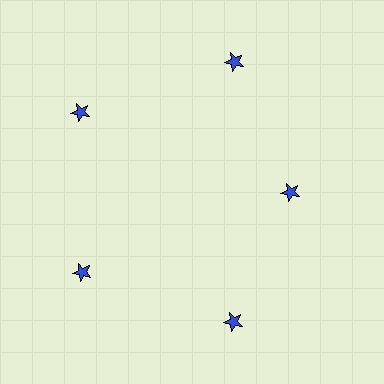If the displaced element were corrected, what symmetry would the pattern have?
It would have 5-fold rotational symmetry — the pattern would map onto itself every 72 degrees.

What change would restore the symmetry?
The symmetry would be restored by moving it outward, back onto the ring so that all 5 stars sit at equal angles and equal distance from the center.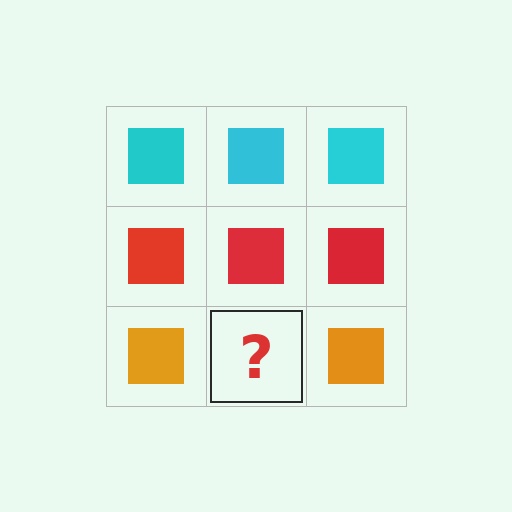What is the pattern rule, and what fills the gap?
The rule is that each row has a consistent color. The gap should be filled with an orange square.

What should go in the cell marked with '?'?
The missing cell should contain an orange square.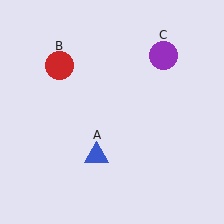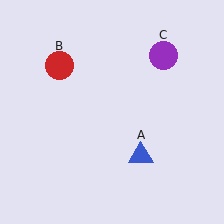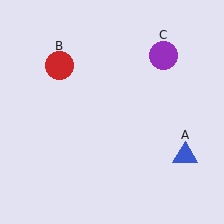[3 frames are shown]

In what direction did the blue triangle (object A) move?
The blue triangle (object A) moved right.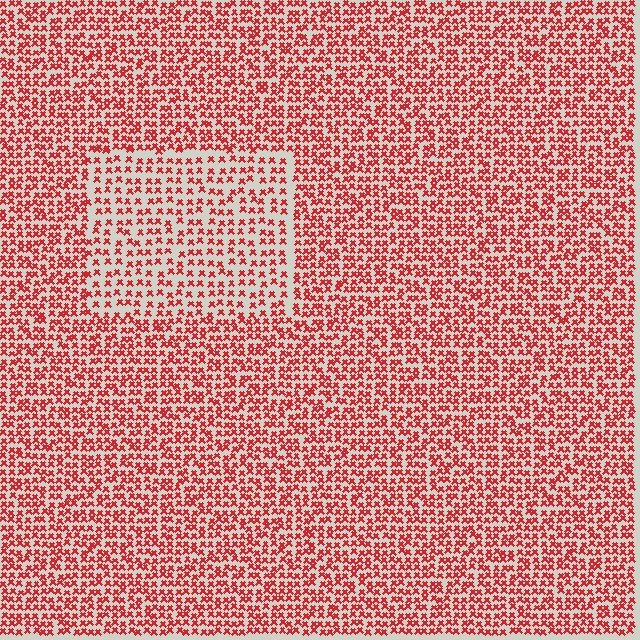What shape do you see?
I see a rectangle.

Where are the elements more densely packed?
The elements are more densely packed outside the rectangle boundary.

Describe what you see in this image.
The image contains small red elements arranged at two different densities. A rectangle-shaped region is visible where the elements are less densely packed than the surrounding area.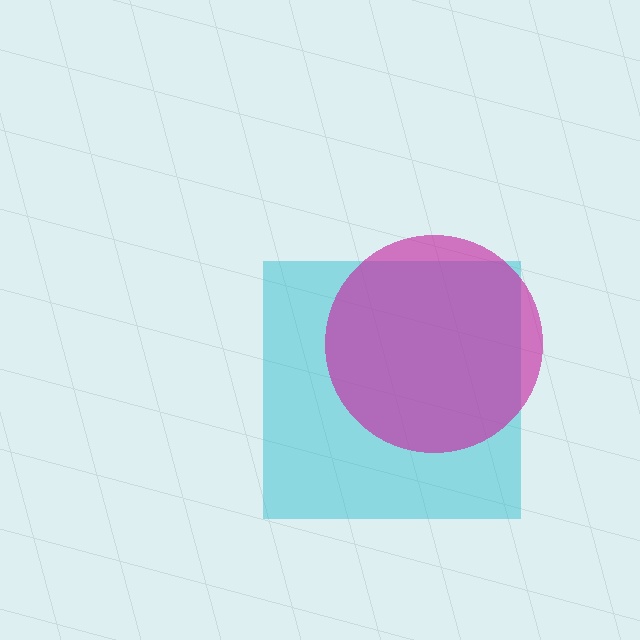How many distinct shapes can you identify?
There are 2 distinct shapes: a cyan square, a magenta circle.